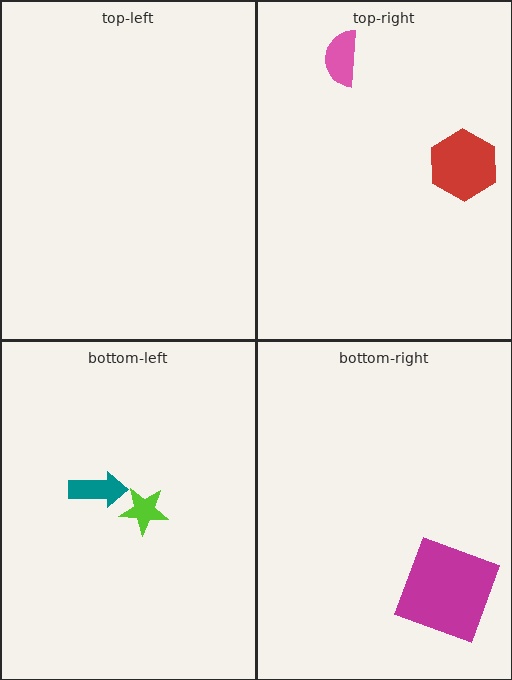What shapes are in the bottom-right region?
The magenta square.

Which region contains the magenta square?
The bottom-right region.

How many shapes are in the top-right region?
2.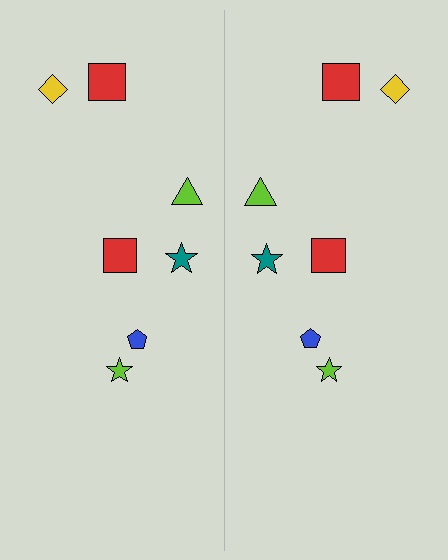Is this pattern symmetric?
Yes, this pattern has bilateral (reflection) symmetry.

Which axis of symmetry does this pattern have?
The pattern has a vertical axis of symmetry running through the center of the image.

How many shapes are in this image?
There are 14 shapes in this image.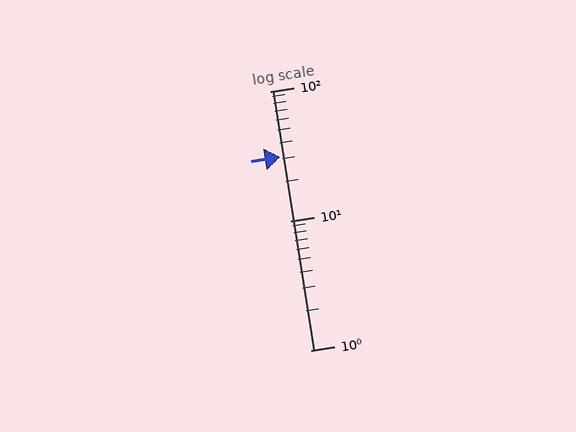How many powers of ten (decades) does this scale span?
The scale spans 2 decades, from 1 to 100.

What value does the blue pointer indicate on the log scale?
The pointer indicates approximately 31.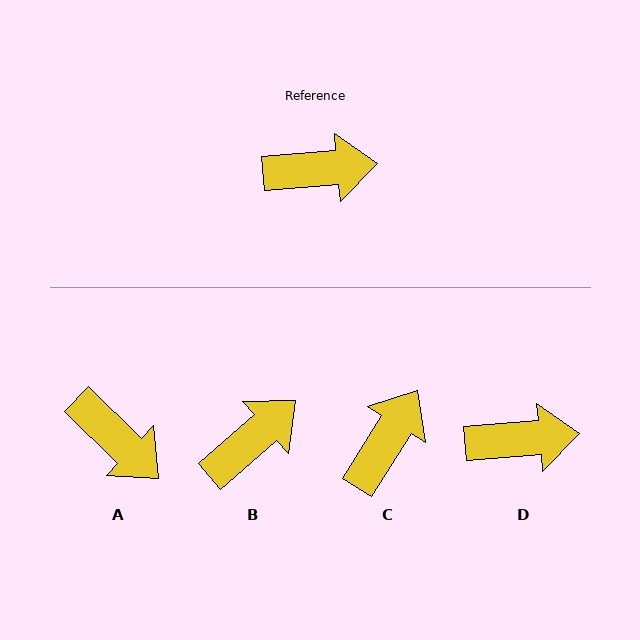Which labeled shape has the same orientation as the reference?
D.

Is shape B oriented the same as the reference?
No, it is off by about 36 degrees.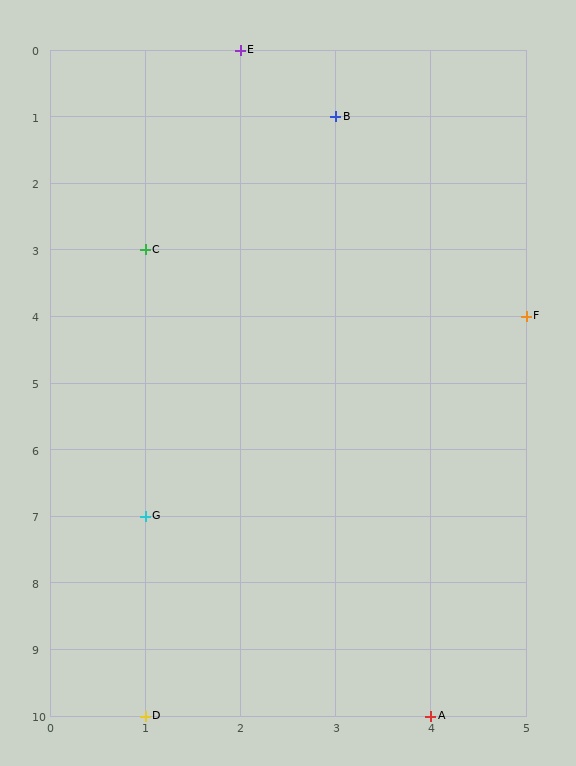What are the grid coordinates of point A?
Point A is at grid coordinates (4, 10).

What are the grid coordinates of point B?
Point B is at grid coordinates (3, 1).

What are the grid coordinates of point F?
Point F is at grid coordinates (5, 4).